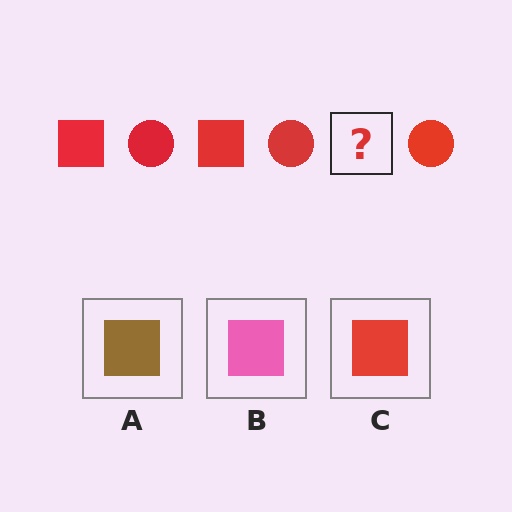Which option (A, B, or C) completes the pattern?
C.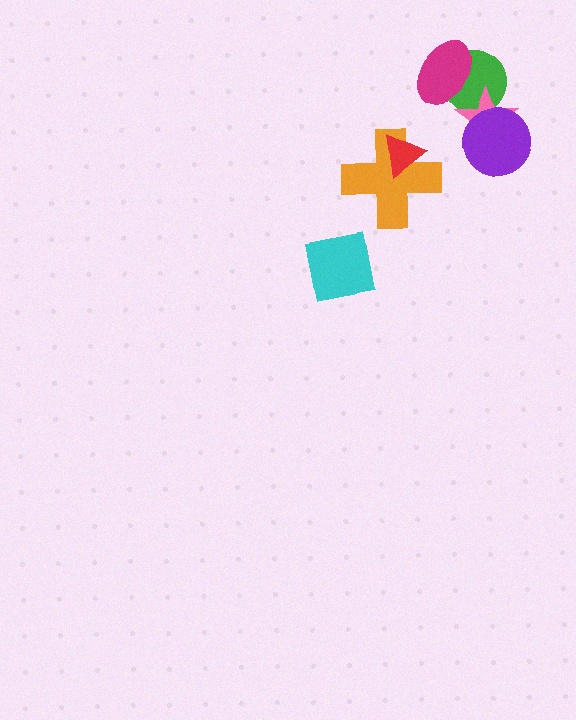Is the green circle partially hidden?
Yes, it is partially covered by another shape.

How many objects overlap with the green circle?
2 objects overlap with the green circle.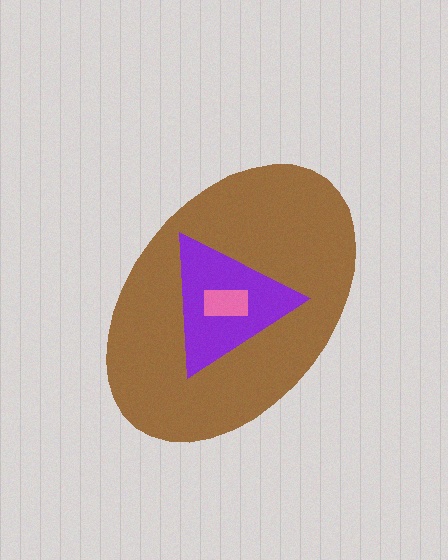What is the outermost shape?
The brown ellipse.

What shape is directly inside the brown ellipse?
The purple triangle.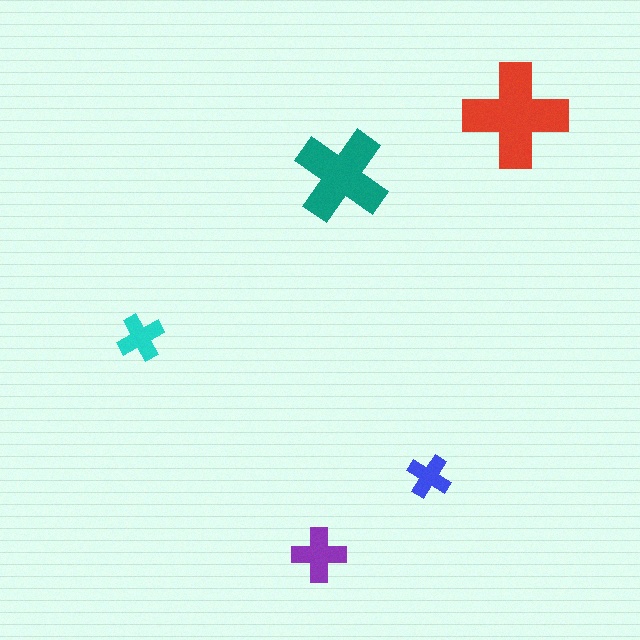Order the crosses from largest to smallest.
the red one, the teal one, the purple one, the cyan one, the blue one.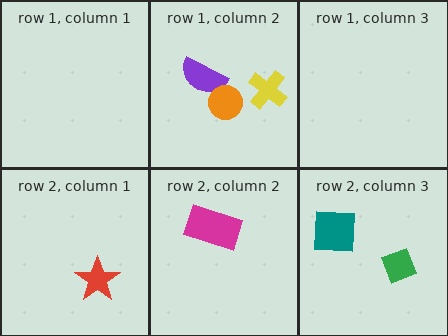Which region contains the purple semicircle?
The row 1, column 2 region.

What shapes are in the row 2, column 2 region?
The magenta rectangle.